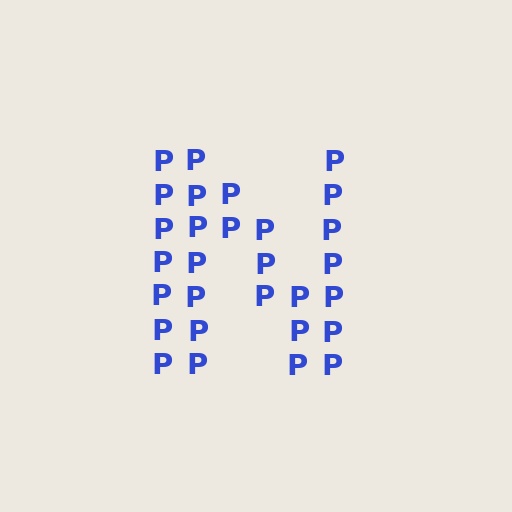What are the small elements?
The small elements are letter P's.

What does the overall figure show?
The overall figure shows the letter N.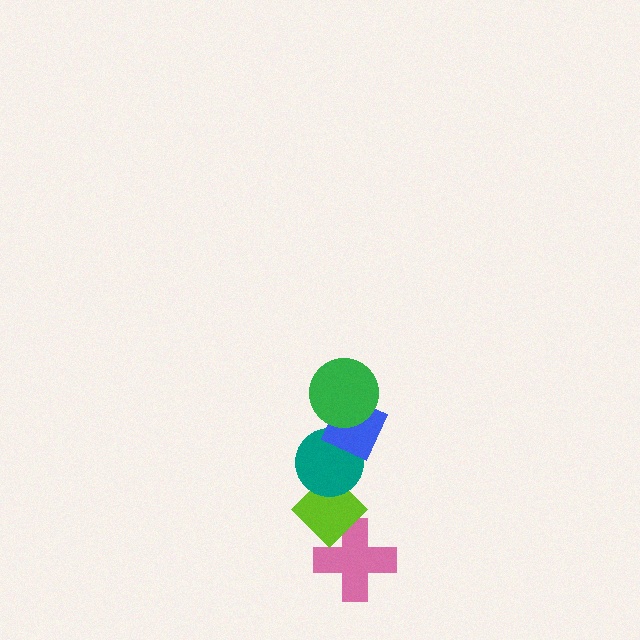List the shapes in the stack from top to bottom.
From top to bottom: the green circle, the blue diamond, the teal circle, the lime diamond, the pink cross.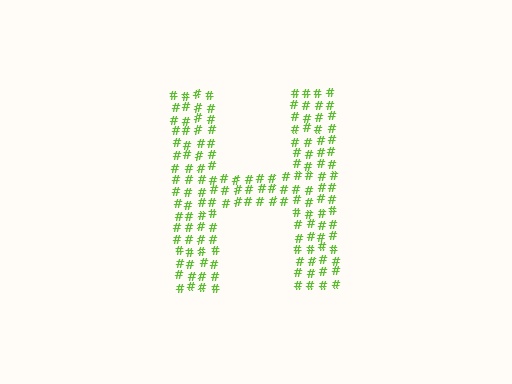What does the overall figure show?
The overall figure shows the letter H.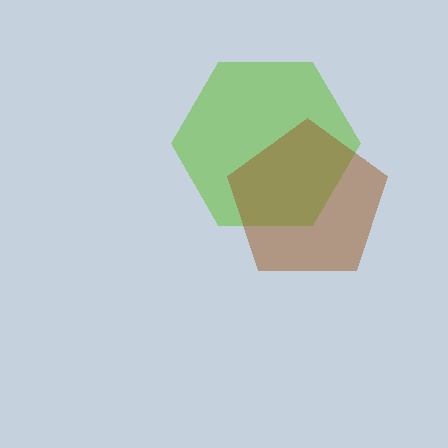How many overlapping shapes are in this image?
There are 2 overlapping shapes in the image.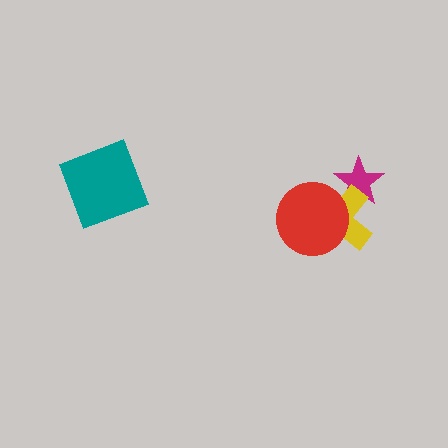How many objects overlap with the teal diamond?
0 objects overlap with the teal diamond.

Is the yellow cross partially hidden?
Yes, it is partially covered by another shape.